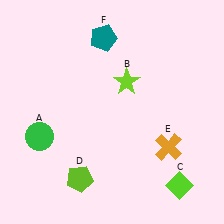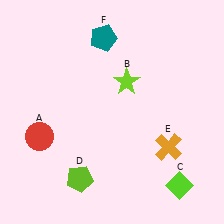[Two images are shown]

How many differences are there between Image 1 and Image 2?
There is 1 difference between the two images.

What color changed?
The circle (A) changed from green in Image 1 to red in Image 2.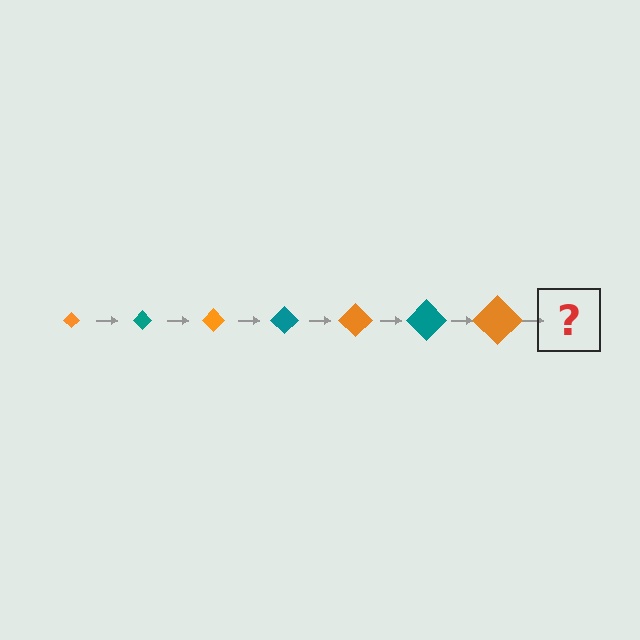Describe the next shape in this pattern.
It should be a teal diamond, larger than the previous one.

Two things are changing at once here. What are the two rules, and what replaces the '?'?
The two rules are that the diamond grows larger each step and the color cycles through orange and teal. The '?' should be a teal diamond, larger than the previous one.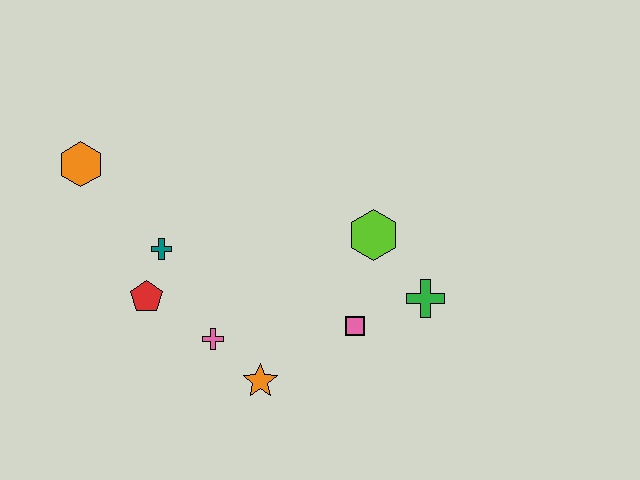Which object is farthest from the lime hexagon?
The orange hexagon is farthest from the lime hexagon.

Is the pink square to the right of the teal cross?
Yes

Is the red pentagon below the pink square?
No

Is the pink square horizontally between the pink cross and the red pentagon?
No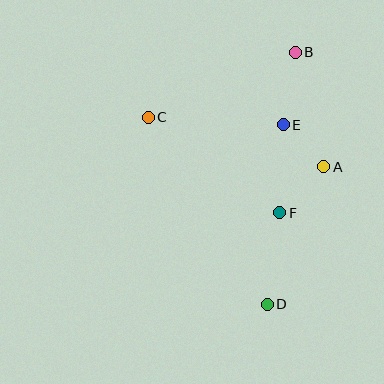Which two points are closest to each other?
Points A and E are closest to each other.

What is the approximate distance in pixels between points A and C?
The distance between A and C is approximately 182 pixels.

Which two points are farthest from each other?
Points B and D are farthest from each other.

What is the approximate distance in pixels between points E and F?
The distance between E and F is approximately 88 pixels.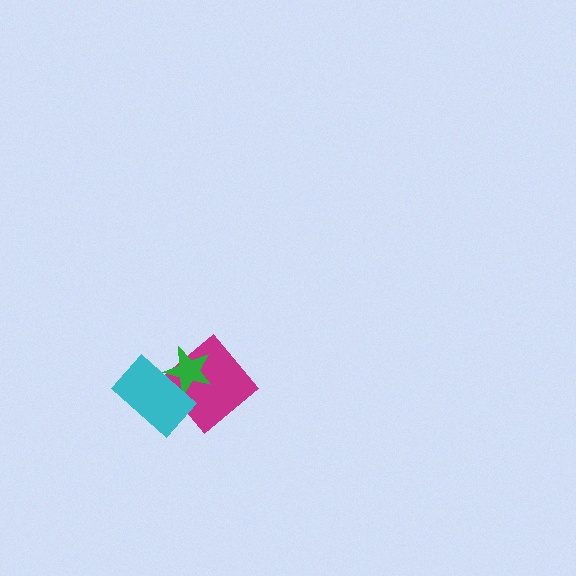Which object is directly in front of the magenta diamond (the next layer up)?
The green star is directly in front of the magenta diamond.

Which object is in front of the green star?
The cyan rectangle is in front of the green star.